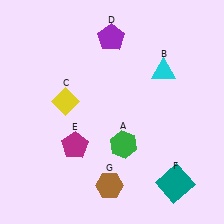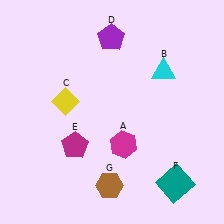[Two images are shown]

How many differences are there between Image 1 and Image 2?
There is 1 difference between the two images.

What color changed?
The hexagon (A) changed from green in Image 1 to magenta in Image 2.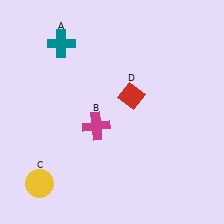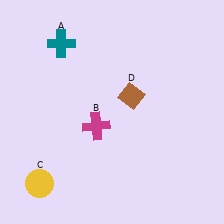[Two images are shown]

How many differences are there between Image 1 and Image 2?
There is 1 difference between the two images.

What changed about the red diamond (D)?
In Image 1, D is red. In Image 2, it changed to brown.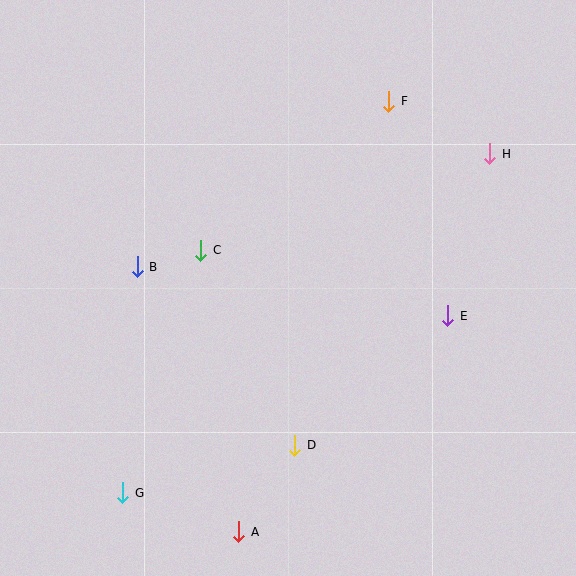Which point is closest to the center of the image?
Point C at (201, 250) is closest to the center.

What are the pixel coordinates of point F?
Point F is at (389, 101).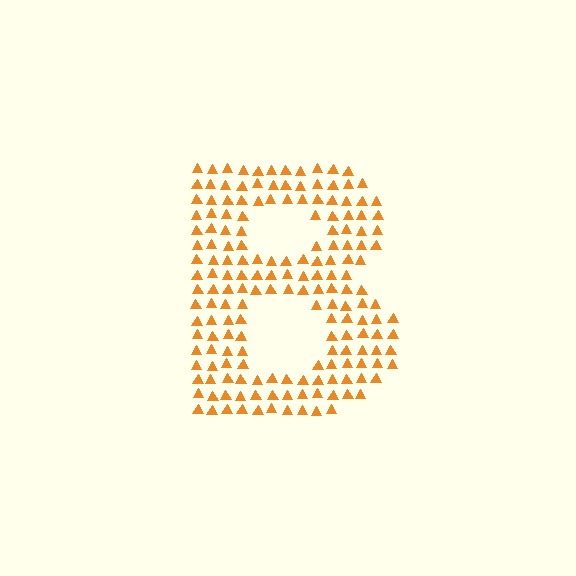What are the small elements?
The small elements are triangles.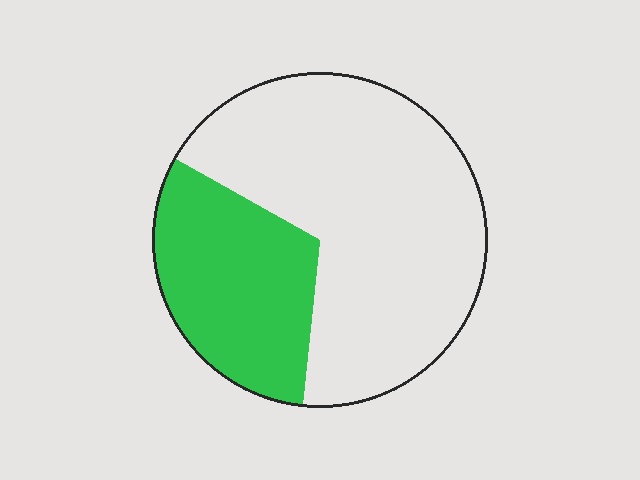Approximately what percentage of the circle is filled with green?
Approximately 30%.